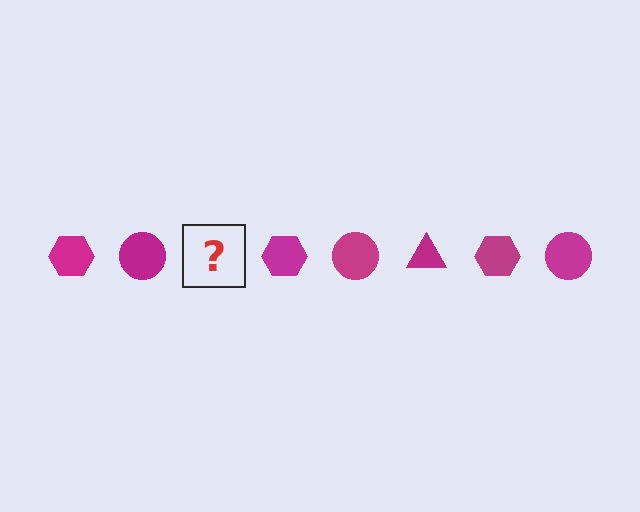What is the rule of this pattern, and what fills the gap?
The rule is that the pattern cycles through hexagon, circle, triangle shapes in magenta. The gap should be filled with a magenta triangle.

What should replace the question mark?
The question mark should be replaced with a magenta triangle.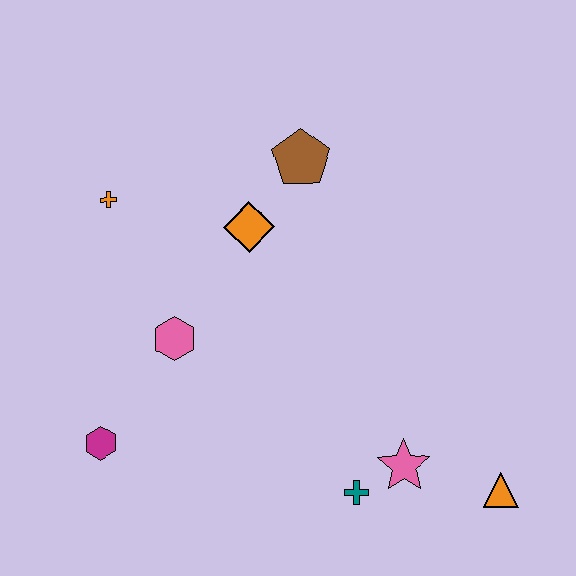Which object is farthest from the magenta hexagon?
The orange triangle is farthest from the magenta hexagon.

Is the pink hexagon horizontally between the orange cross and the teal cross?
Yes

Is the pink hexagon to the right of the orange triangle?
No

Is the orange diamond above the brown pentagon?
No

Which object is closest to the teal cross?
The pink star is closest to the teal cross.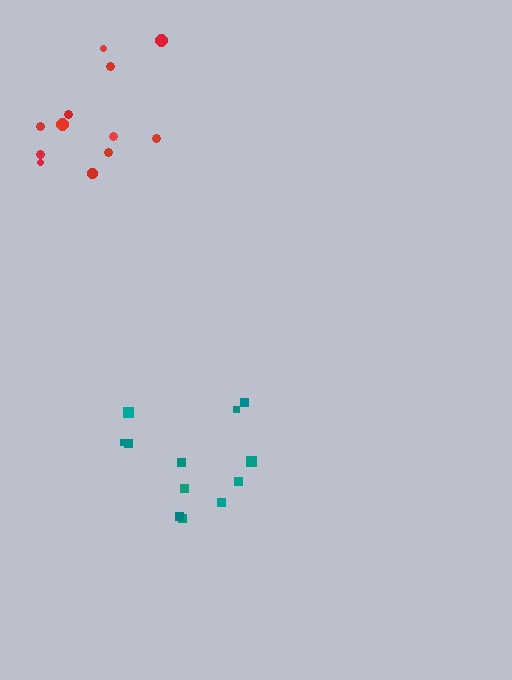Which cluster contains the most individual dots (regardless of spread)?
Red (12).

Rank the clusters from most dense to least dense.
red, teal.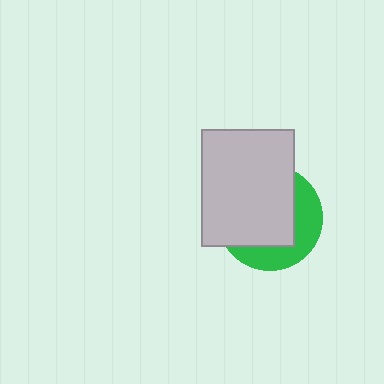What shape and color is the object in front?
The object in front is a light gray rectangle.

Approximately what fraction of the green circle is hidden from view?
Roughly 65% of the green circle is hidden behind the light gray rectangle.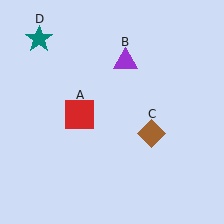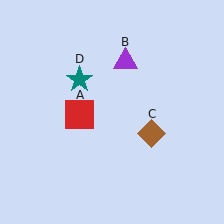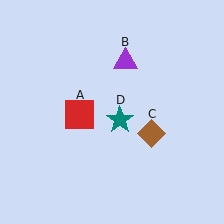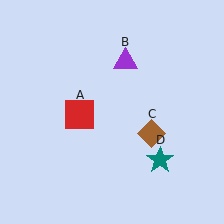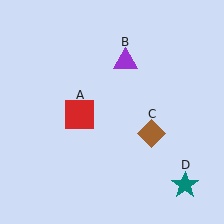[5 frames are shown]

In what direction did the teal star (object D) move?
The teal star (object D) moved down and to the right.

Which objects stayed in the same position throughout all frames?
Red square (object A) and purple triangle (object B) and brown diamond (object C) remained stationary.